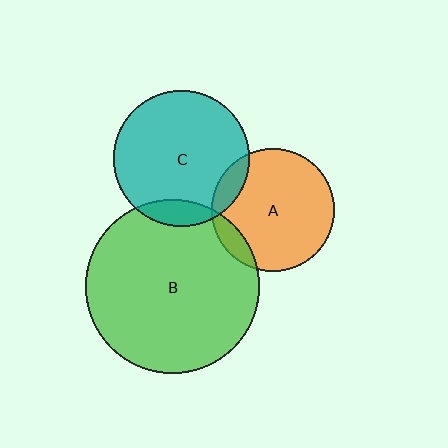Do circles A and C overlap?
Yes.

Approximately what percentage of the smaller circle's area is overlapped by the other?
Approximately 10%.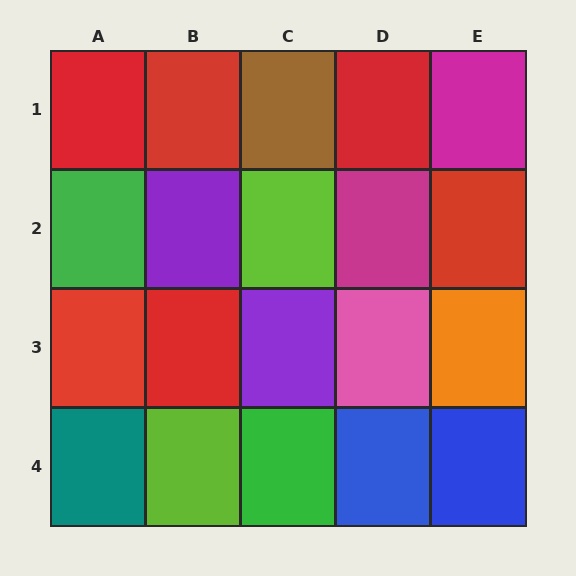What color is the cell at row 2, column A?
Green.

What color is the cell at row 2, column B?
Purple.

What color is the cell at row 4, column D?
Blue.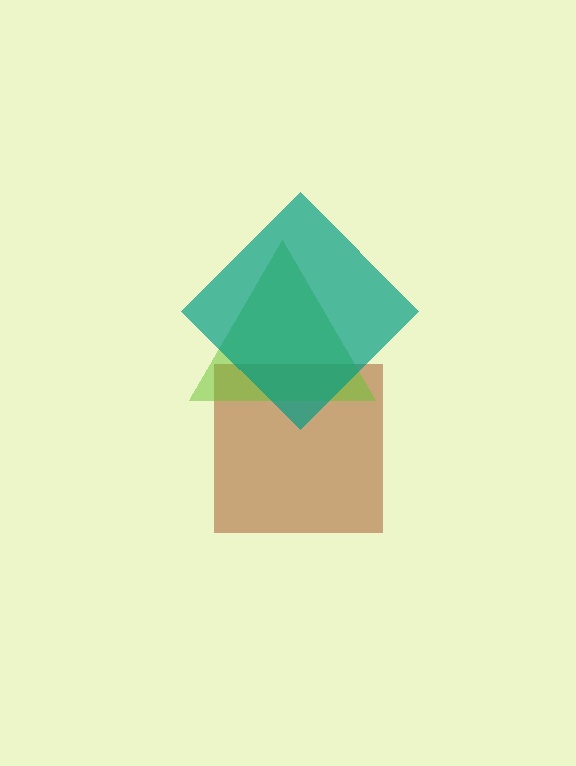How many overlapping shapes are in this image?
There are 3 overlapping shapes in the image.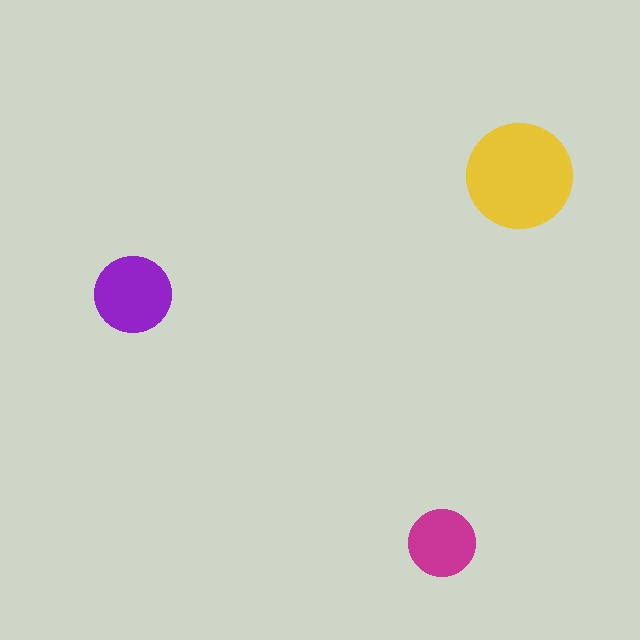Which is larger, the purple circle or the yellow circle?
The yellow one.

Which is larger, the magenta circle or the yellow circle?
The yellow one.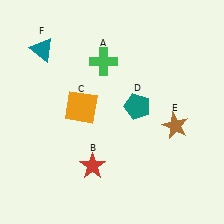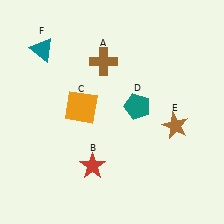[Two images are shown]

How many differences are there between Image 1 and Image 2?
There is 1 difference between the two images.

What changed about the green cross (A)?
In Image 1, A is green. In Image 2, it changed to brown.